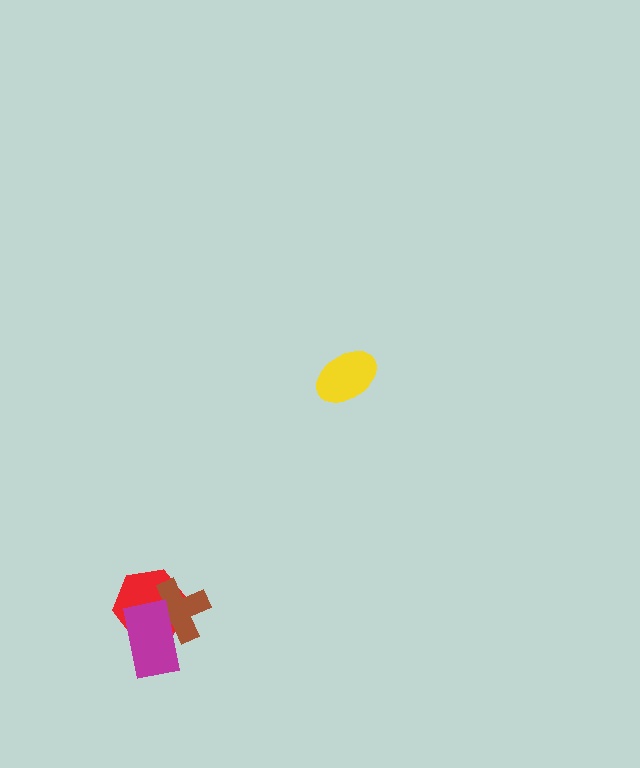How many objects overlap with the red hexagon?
2 objects overlap with the red hexagon.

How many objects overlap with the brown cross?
2 objects overlap with the brown cross.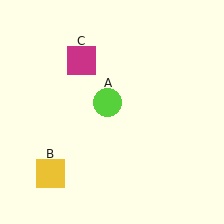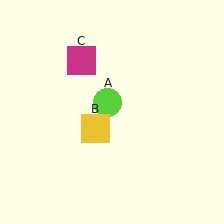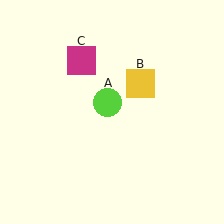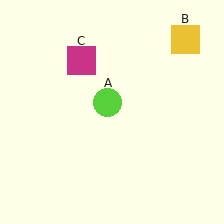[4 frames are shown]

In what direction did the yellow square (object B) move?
The yellow square (object B) moved up and to the right.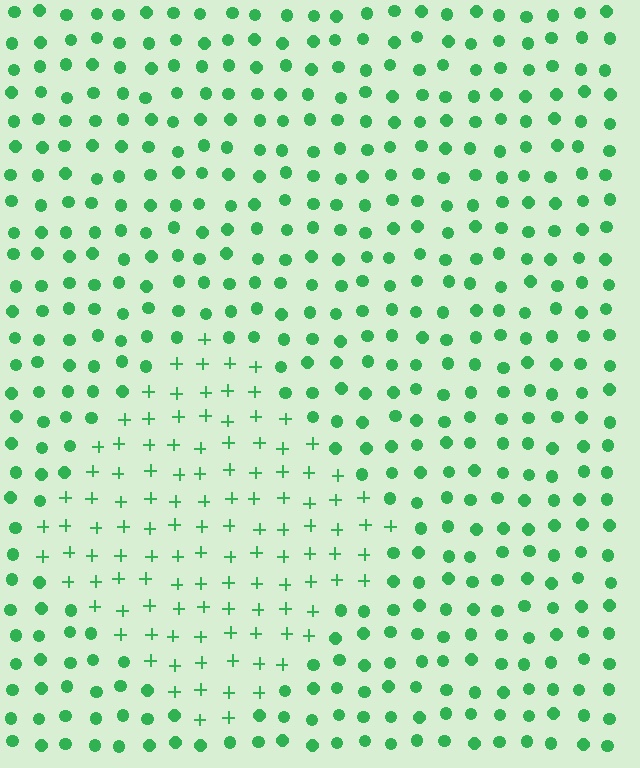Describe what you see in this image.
The image is filled with small green elements arranged in a uniform grid. A diamond-shaped region contains plus signs, while the surrounding area contains circles. The boundary is defined purely by the change in element shape.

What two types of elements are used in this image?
The image uses plus signs inside the diamond region and circles outside it.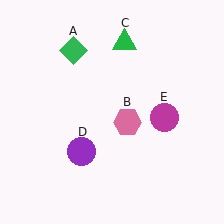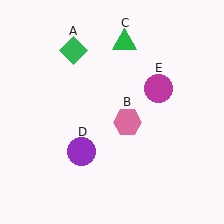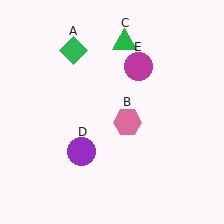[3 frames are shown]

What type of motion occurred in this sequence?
The magenta circle (object E) rotated counterclockwise around the center of the scene.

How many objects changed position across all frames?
1 object changed position: magenta circle (object E).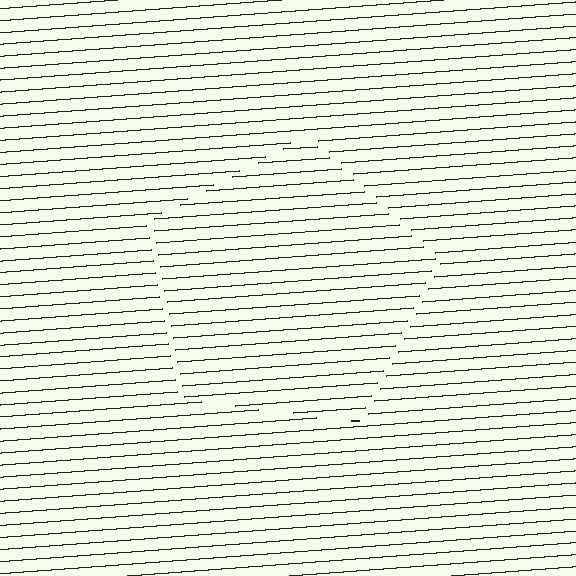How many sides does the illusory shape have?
5 sides — the line-ends trace a pentagon.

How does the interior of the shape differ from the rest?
The interior of the shape contains the same grating, shifted by half a period — the contour is defined by the phase discontinuity where line-ends from the inner and outer gratings abut.